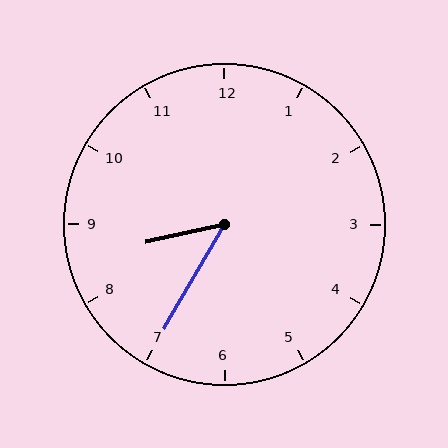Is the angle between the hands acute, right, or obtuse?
It is acute.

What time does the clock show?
8:35.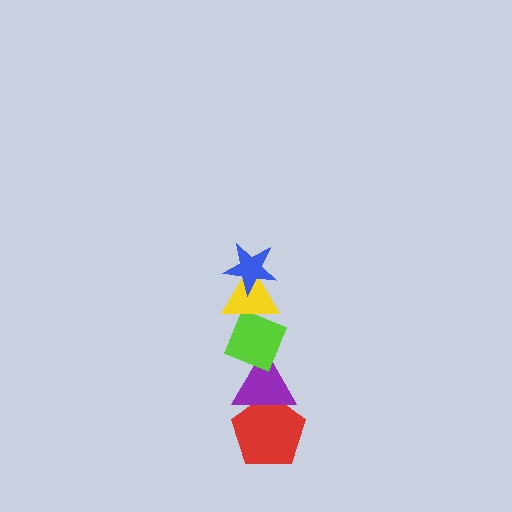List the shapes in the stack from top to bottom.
From top to bottom: the blue star, the yellow triangle, the lime diamond, the purple triangle, the red pentagon.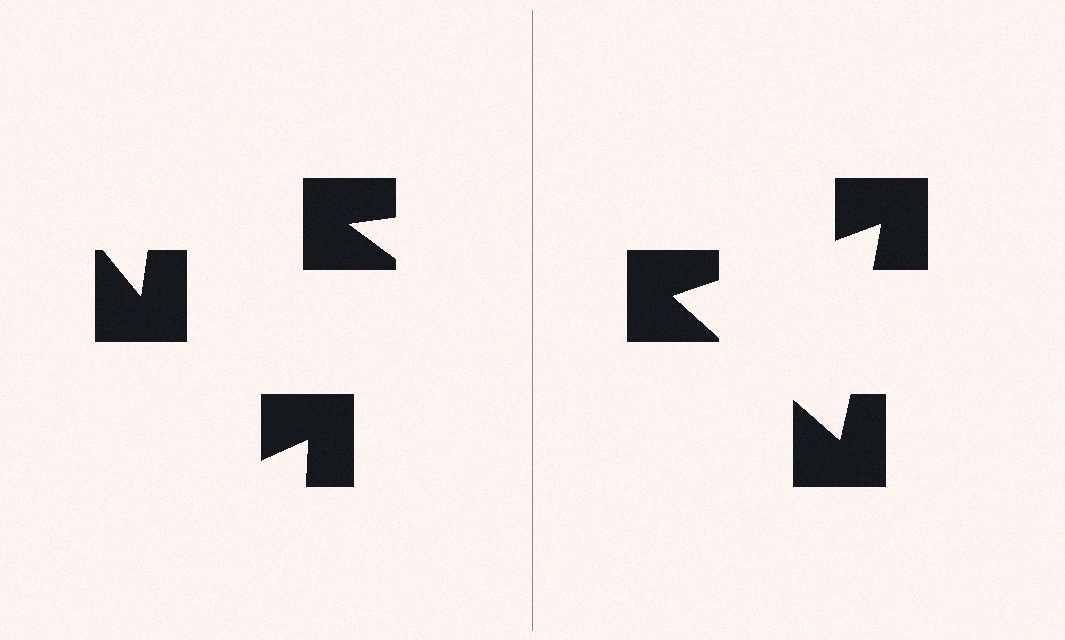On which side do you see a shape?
An illusory triangle appears on the right side. On the left side the wedge cuts are rotated, so no coherent shape forms.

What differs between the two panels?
The notched squares are positioned identically on both sides; only the wedge orientations differ. On the right they align to a triangle; on the left they are misaligned.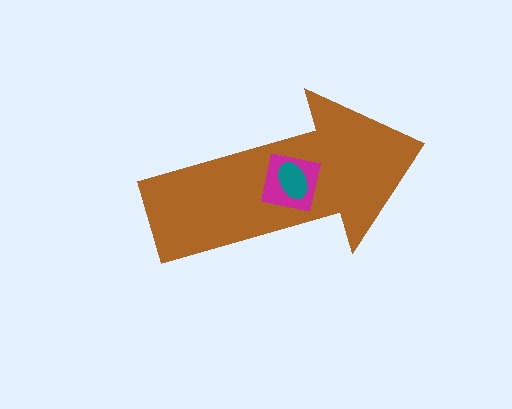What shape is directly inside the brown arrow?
The magenta square.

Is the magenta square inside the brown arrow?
Yes.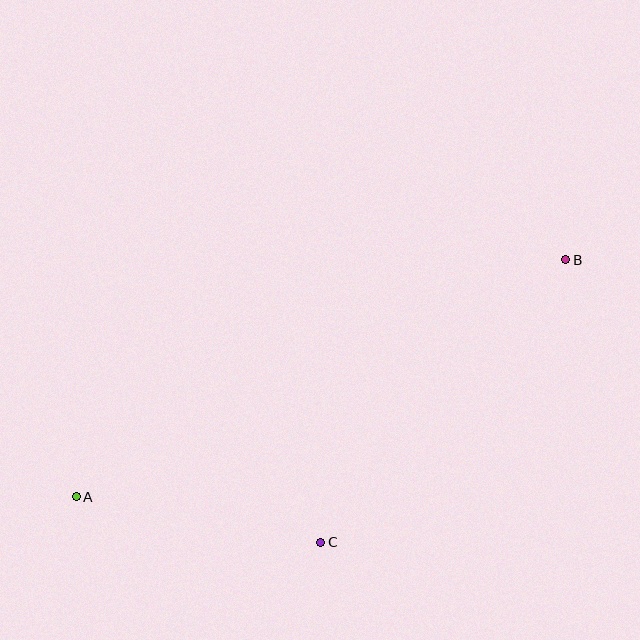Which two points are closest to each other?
Points A and C are closest to each other.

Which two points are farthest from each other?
Points A and B are farthest from each other.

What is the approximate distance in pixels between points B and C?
The distance between B and C is approximately 374 pixels.